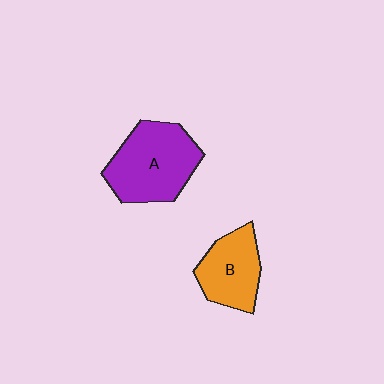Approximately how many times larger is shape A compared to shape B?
Approximately 1.4 times.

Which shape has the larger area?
Shape A (purple).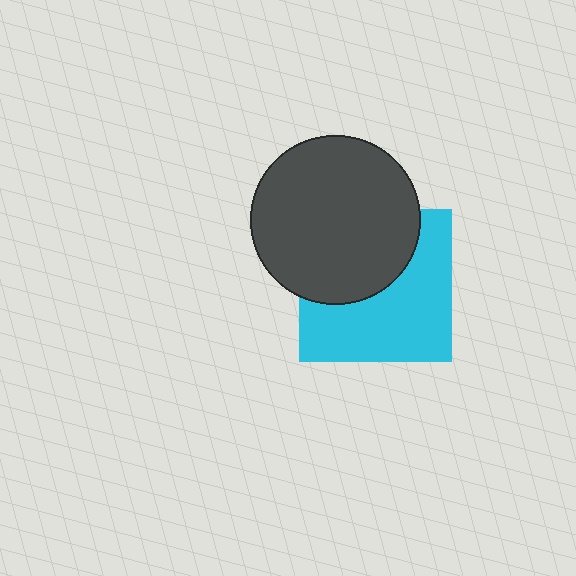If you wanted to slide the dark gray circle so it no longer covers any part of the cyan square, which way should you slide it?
Slide it up — that is the most direct way to separate the two shapes.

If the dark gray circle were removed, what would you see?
You would see the complete cyan square.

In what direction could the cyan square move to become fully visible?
The cyan square could move down. That would shift it out from behind the dark gray circle entirely.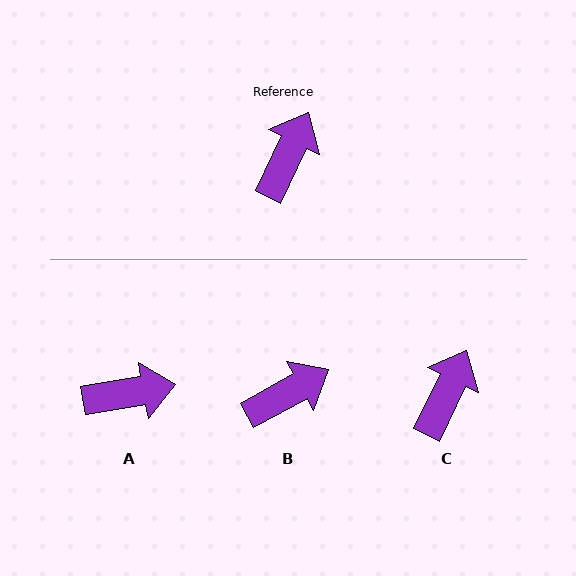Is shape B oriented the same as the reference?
No, it is off by about 35 degrees.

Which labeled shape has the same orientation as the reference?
C.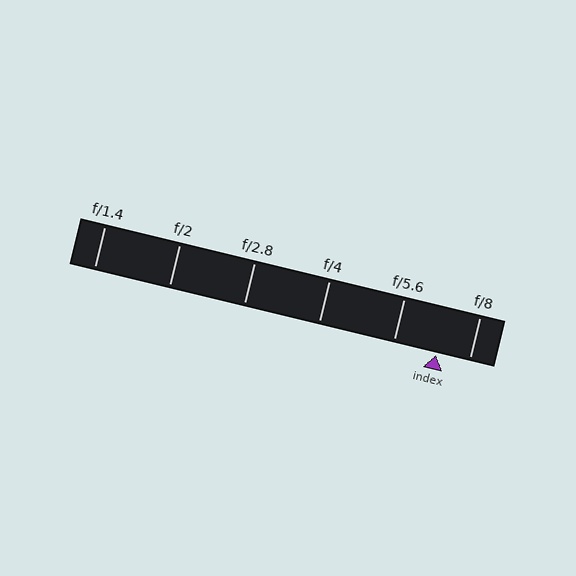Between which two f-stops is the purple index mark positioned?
The index mark is between f/5.6 and f/8.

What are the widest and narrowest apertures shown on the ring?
The widest aperture shown is f/1.4 and the narrowest is f/8.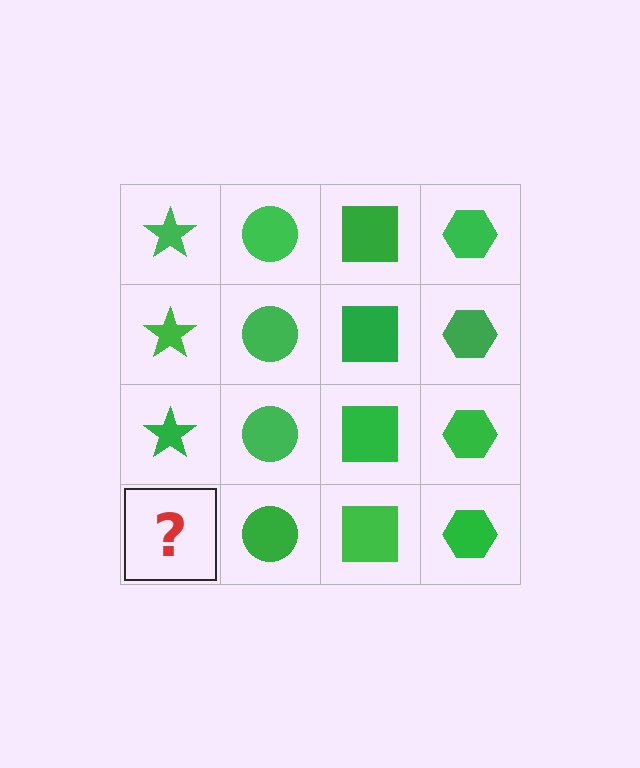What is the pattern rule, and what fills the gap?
The rule is that each column has a consistent shape. The gap should be filled with a green star.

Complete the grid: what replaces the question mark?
The question mark should be replaced with a green star.